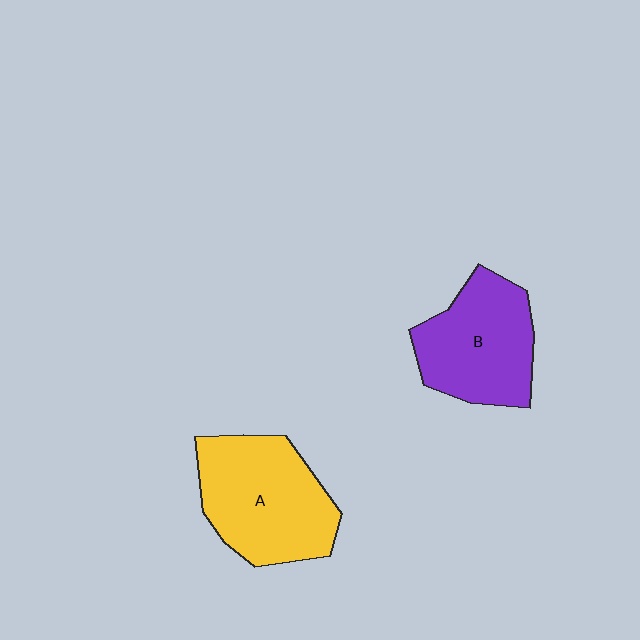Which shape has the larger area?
Shape A (yellow).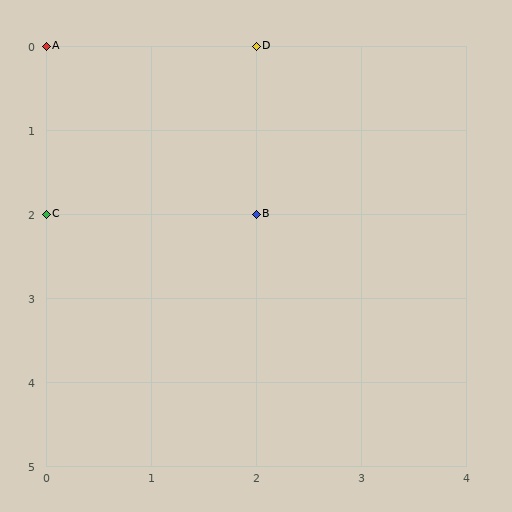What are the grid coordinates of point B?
Point B is at grid coordinates (2, 2).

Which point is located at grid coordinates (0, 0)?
Point A is at (0, 0).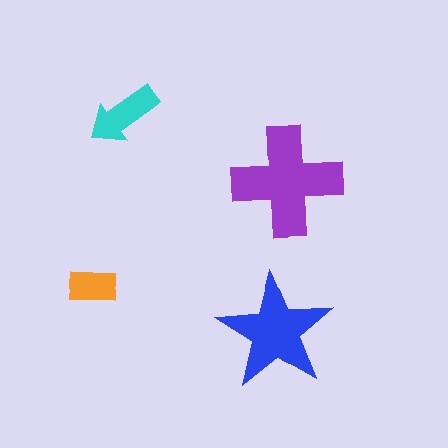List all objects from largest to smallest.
The purple cross, the blue star, the cyan arrow, the orange rectangle.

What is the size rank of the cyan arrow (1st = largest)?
3rd.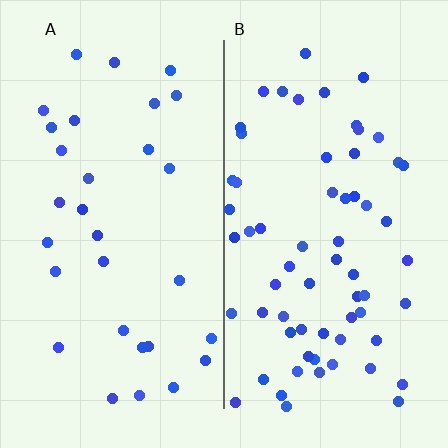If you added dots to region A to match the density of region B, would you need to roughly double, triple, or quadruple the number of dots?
Approximately double.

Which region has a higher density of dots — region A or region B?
B (the right).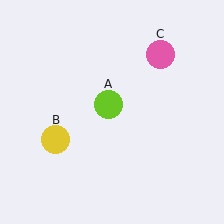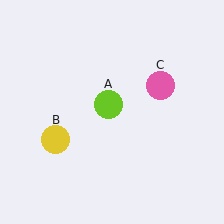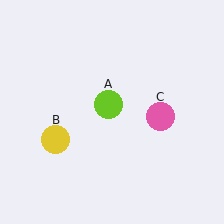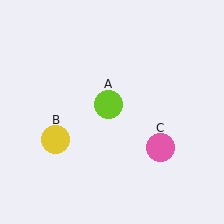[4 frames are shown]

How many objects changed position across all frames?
1 object changed position: pink circle (object C).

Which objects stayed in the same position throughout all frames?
Lime circle (object A) and yellow circle (object B) remained stationary.